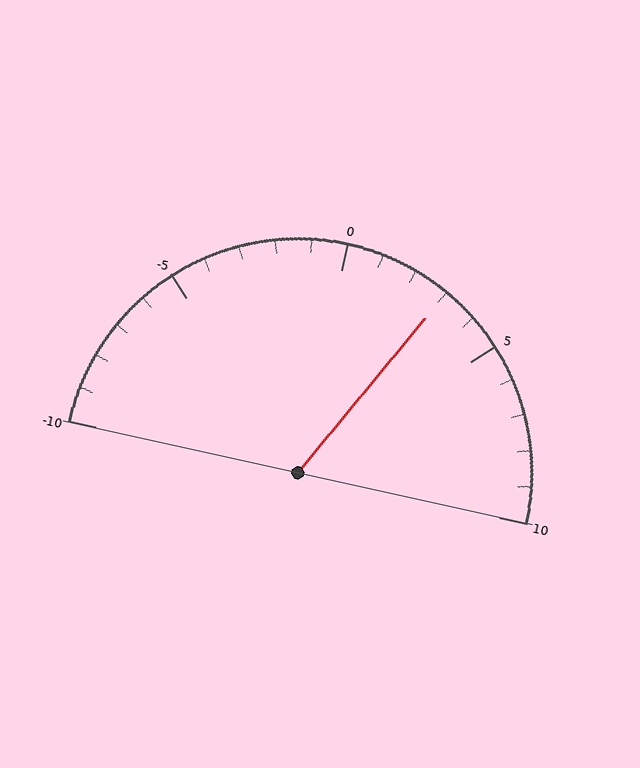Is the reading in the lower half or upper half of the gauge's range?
The reading is in the upper half of the range (-10 to 10).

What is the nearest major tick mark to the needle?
The nearest major tick mark is 5.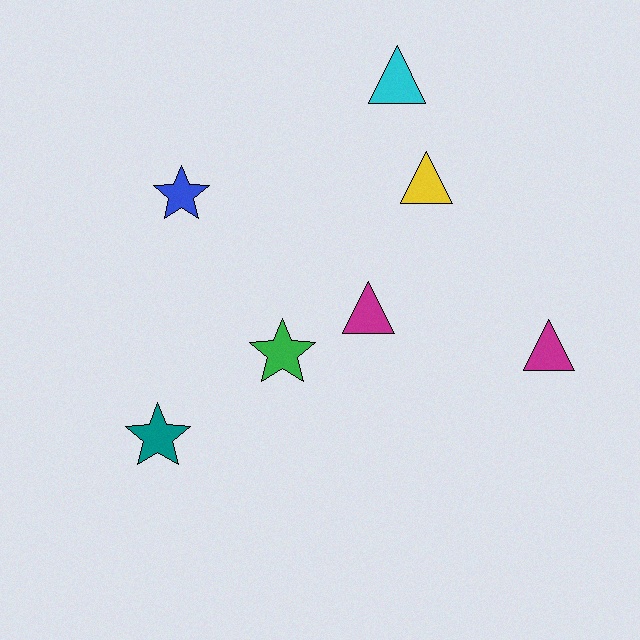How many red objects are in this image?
There are no red objects.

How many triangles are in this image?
There are 4 triangles.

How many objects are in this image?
There are 7 objects.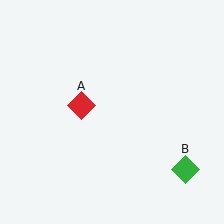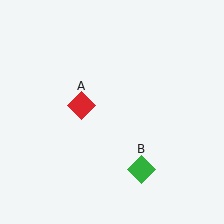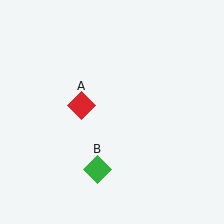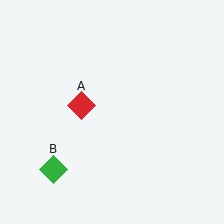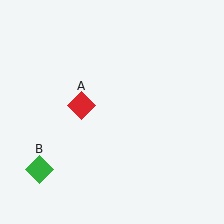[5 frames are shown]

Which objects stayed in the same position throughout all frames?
Red diamond (object A) remained stationary.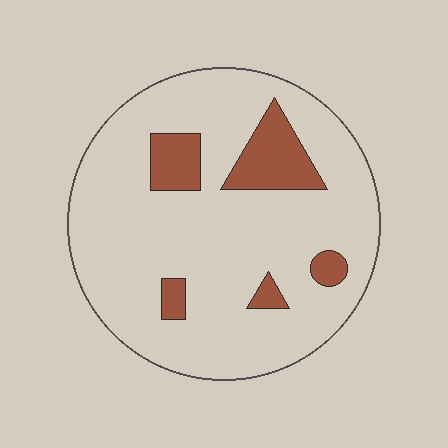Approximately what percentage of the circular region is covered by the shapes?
Approximately 15%.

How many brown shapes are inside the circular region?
5.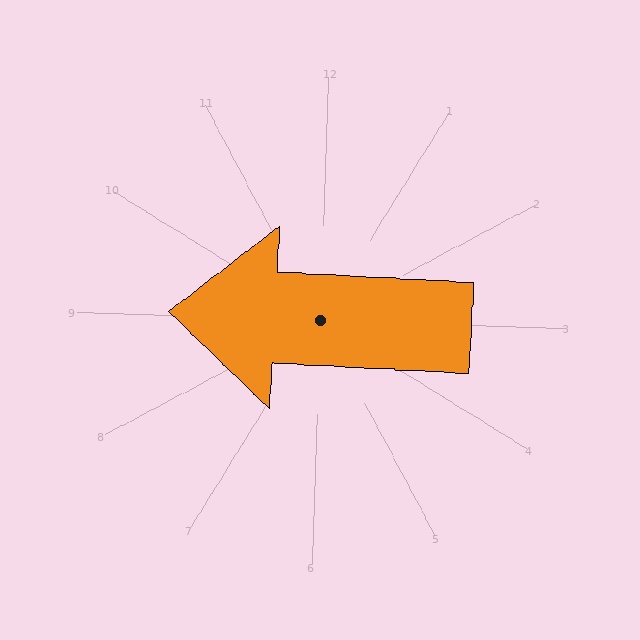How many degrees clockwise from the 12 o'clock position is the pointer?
Approximately 271 degrees.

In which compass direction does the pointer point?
West.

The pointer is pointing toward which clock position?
Roughly 9 o'clock.